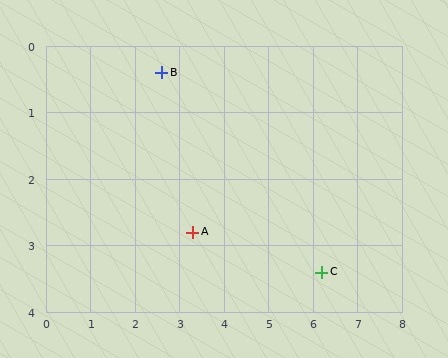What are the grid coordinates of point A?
Point A is at approximately (3.3, 2.8).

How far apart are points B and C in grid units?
Points B and C are about 4.7 grid units apart.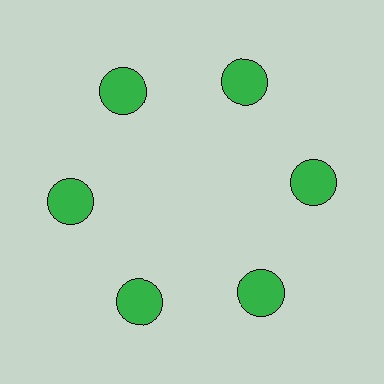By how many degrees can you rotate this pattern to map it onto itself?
The pattern maps onto itself every 60 degrees of rotation.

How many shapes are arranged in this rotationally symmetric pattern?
There are 6 shapes, arranged in 6 groups of 1.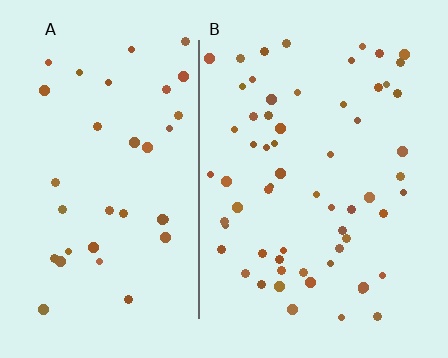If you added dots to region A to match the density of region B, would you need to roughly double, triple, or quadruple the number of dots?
Approximately double.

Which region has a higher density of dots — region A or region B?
B (the right).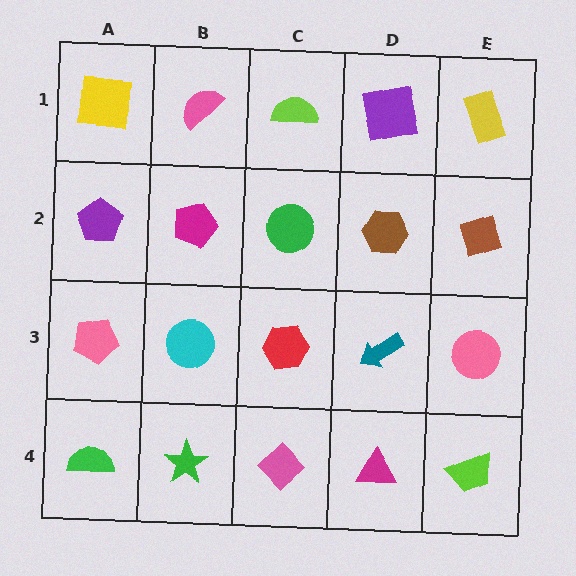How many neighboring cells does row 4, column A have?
2.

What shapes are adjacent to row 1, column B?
A magenta pentagon (row 2, column B), a yellow square (row 1, column A), a lime semicircle (row 1, column C).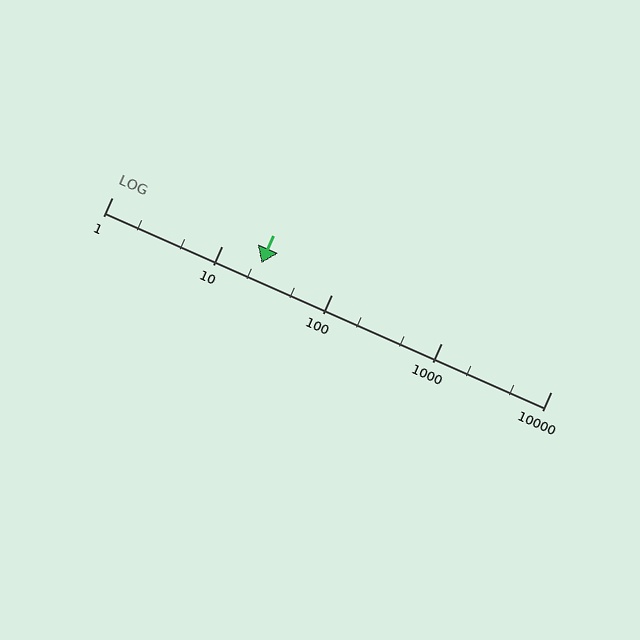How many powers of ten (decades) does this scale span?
The scale spans 4 decades, from 1 to 10000.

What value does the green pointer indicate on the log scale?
The pointer indicates approximately 23.